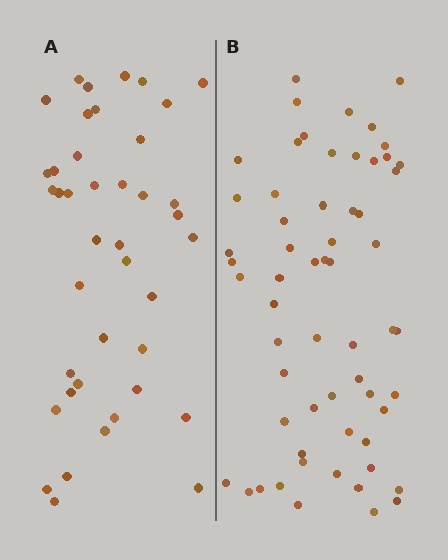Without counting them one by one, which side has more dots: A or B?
Region B (the right region) has more dots.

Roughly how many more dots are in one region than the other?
Region B has approximately 20 more dots than region A.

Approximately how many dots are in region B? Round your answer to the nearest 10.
About 60 dots.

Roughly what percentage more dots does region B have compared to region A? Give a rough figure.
About 45% more.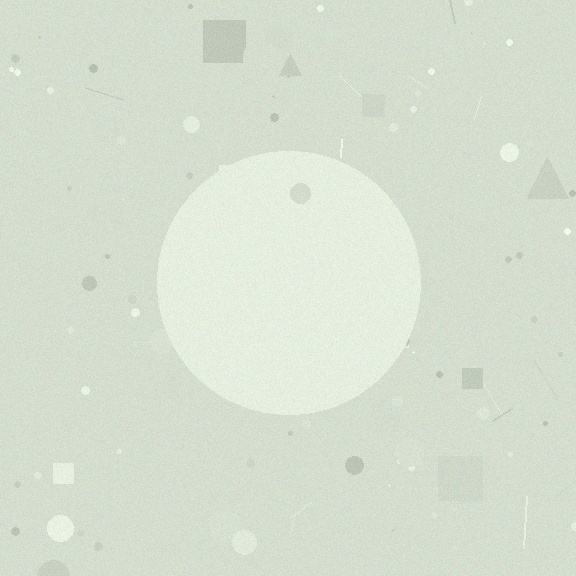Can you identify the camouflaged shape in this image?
The camouflaged shape is a circle.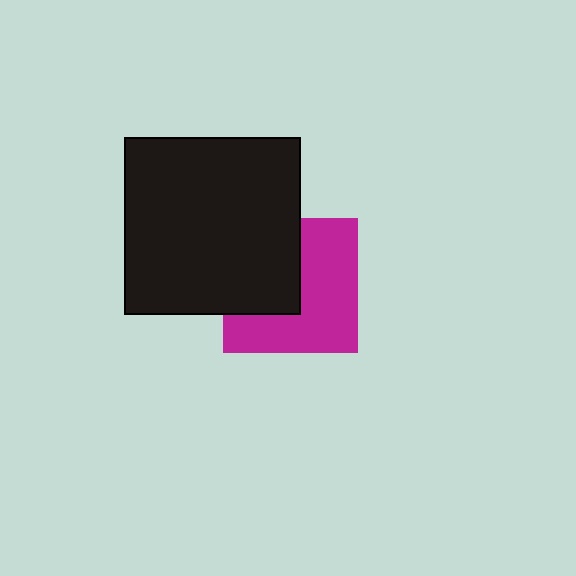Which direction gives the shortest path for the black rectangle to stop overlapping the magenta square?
Moving left gives the shortest separation.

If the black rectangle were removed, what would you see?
You would see the complete magenta square.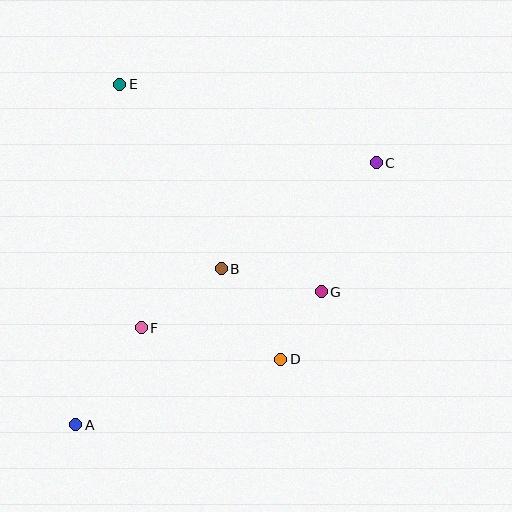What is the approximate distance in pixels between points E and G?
The distance between E and G is approximately 289 pixels.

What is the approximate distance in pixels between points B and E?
The distance between B and E is approximately 210 pixels.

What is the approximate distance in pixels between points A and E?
The distance between A and E is approximately 343 pixels.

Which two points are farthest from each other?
Points A and C are farthest from each other.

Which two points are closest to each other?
Points D and G are closest to each other.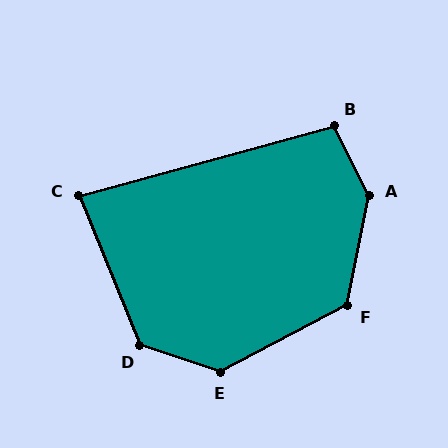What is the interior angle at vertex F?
Approximately 129 degrees (obtuse).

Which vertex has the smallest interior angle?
C, at approximately 83 degrees.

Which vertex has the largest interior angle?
A, at approximately 142 degrees.